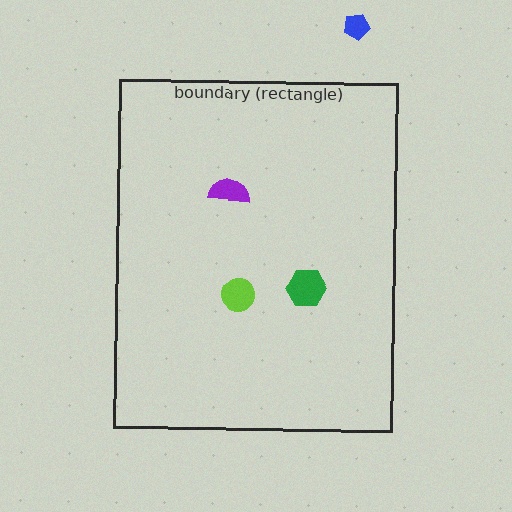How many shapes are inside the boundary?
3 inside, 1 outside.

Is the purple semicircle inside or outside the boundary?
Inside.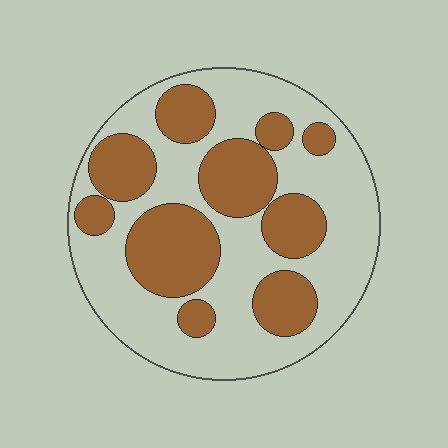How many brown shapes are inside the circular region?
10.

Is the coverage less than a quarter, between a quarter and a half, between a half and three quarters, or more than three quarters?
Between a quarter and a half.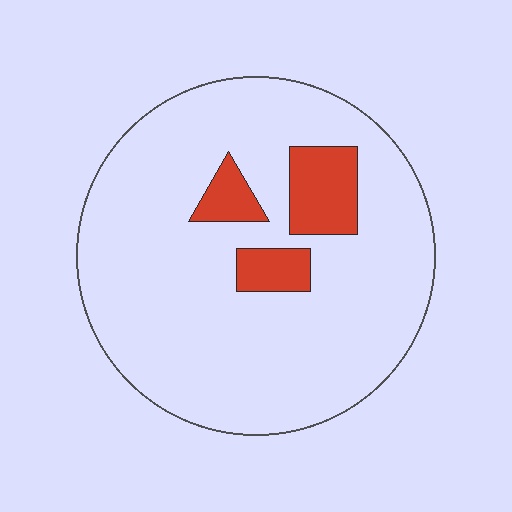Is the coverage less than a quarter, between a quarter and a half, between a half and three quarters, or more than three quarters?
Less than a quarter.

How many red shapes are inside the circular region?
3.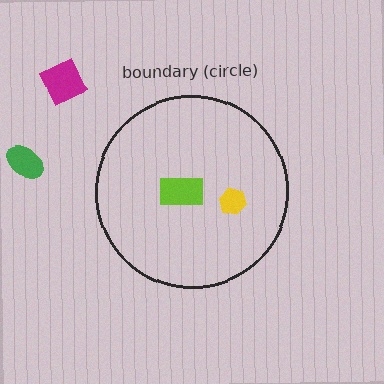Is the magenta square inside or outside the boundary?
Outside.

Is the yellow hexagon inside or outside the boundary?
Inside.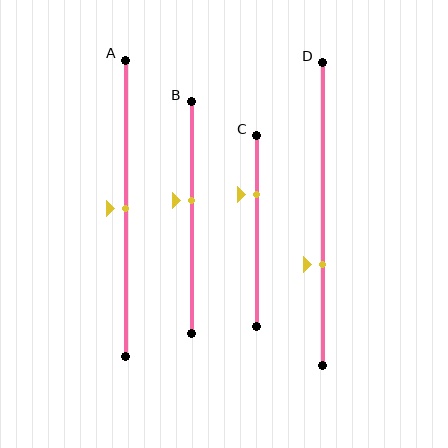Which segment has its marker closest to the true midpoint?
Segment A has its marker closest to the true midpoint.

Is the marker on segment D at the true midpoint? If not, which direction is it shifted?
No, the marker on segment D is shifted downward by about 17% of the segment length.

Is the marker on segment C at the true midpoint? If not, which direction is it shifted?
No, the marker on segment C is shifted upward by about 19% of the segment length.